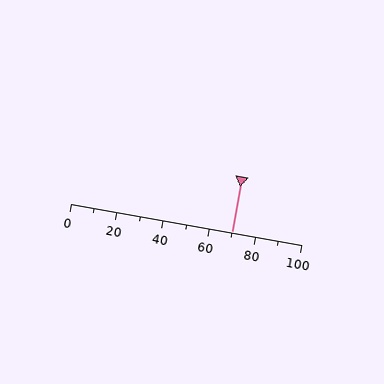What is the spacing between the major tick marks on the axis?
The major ticks are spaced 20 apart.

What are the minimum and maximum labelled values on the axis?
The axis runs from 0 to 100.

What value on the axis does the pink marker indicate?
The marker indicates approximately 70.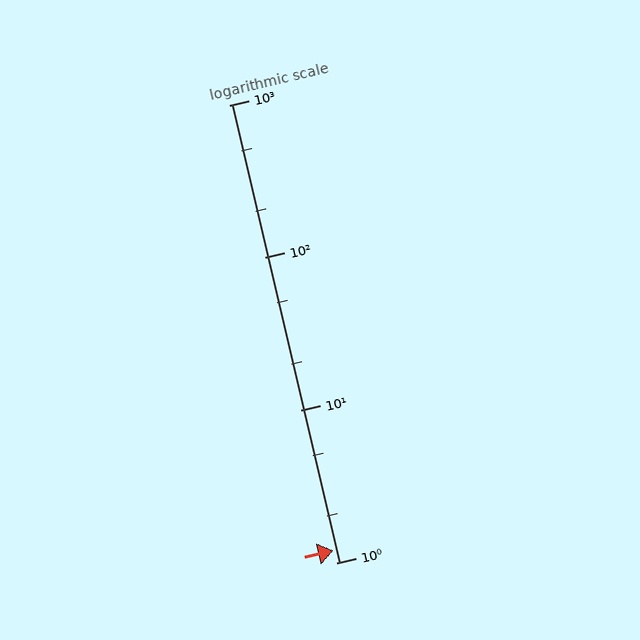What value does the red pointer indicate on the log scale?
The pointer indicates approximately 1.2.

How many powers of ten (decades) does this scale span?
The scale spans 3 decades, from 1 to 1000.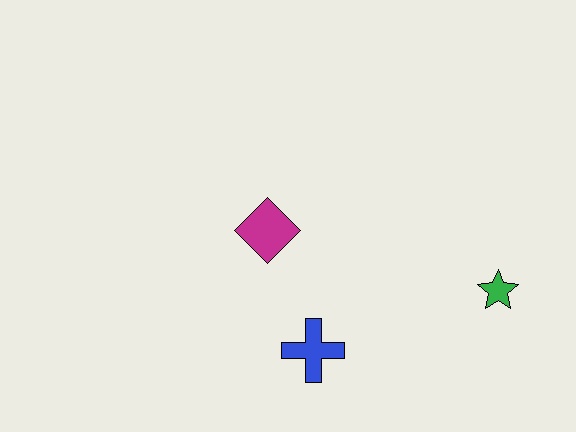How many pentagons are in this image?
There are no pentagons.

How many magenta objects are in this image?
There is 1 magenta object.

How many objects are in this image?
There are 3 objects.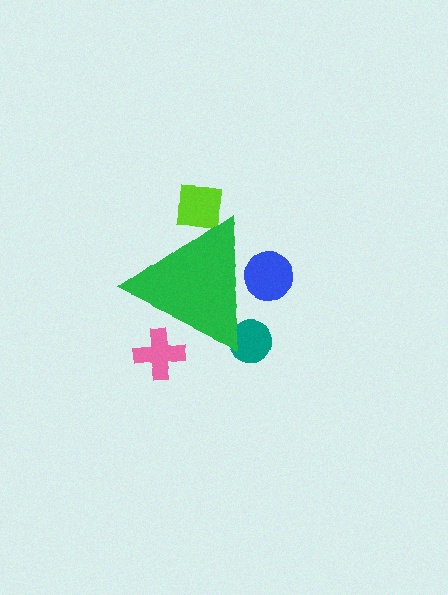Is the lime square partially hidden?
Yes, the lime square is partially hidden behind the green triangle.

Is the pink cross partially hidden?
Yes, the pink cross is partially hidden behind the green triangle.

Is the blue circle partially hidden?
Yes, the blue circle is partially hidden behind the green triangle.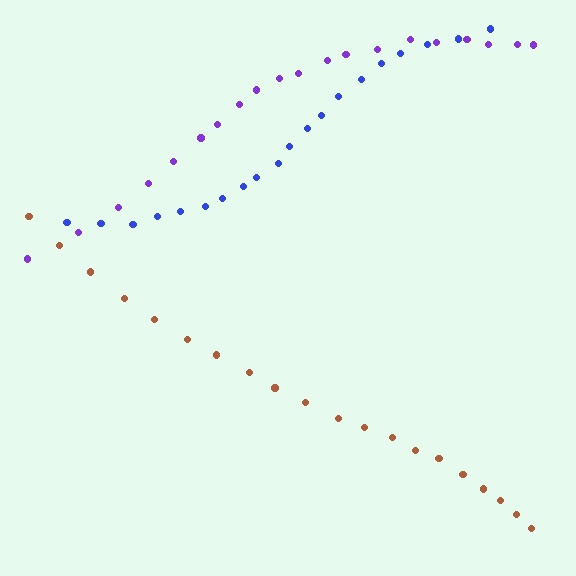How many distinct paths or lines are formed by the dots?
There are 3 distinct paths.